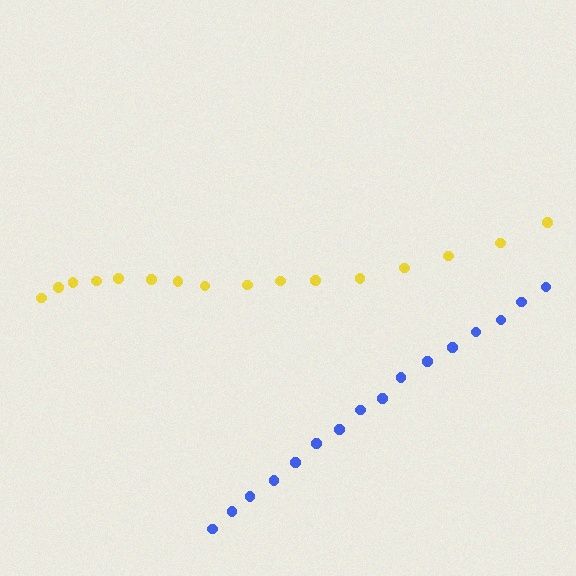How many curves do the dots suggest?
There are 2 distinct paths.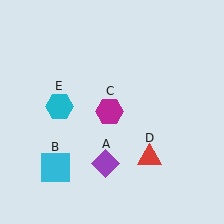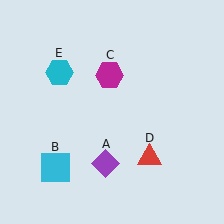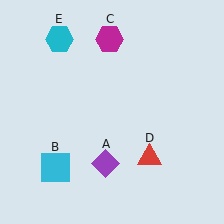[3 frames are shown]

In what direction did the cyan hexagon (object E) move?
The cyan hexagon (object E) moved up.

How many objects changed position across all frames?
2 objects changed position: magenta hexagon (object C), cyan hexagon (object E).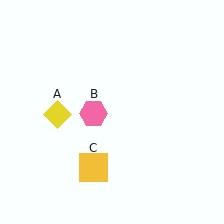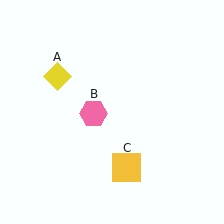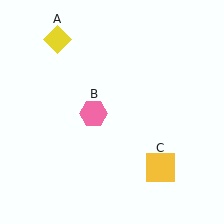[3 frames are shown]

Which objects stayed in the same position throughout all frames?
Pink hexagon (object B) remained stationary.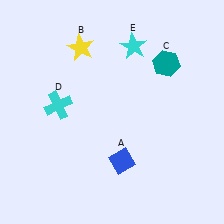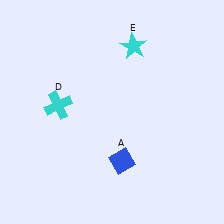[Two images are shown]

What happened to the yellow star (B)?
The yellow star (B) was removed in Image 2. It was in the top-left area of Image 1.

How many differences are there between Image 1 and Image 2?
There are 2 differences between the two images.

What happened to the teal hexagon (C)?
The teal hexagon (C) was removed in Image 2. It was in the top-right area of Image 1.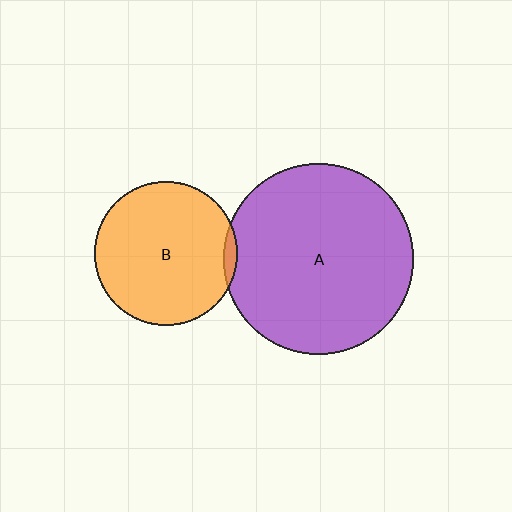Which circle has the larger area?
Circle A (purple).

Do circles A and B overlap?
Yes.